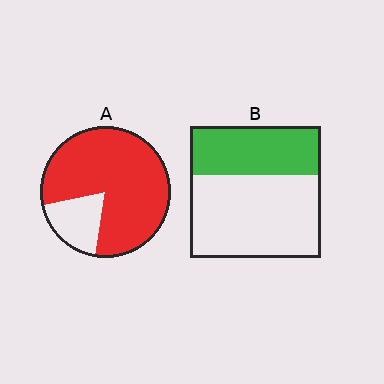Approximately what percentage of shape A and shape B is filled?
A is approximately 80% and B is approximately 35%.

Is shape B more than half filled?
No.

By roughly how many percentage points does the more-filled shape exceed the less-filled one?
By roughly 45 percentage points (A over B).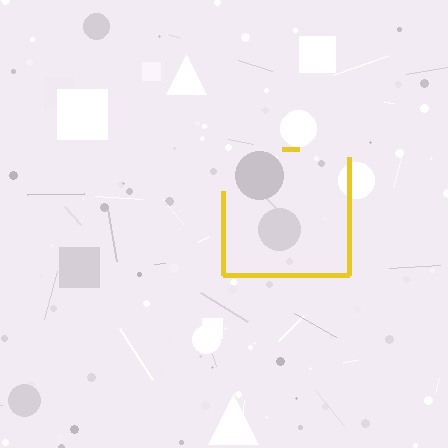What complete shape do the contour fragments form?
The contour fragments form a square.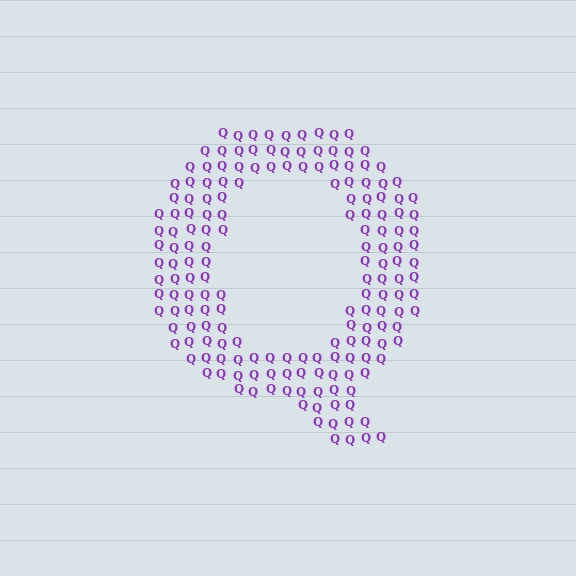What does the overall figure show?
The overall figure shows the letter Q.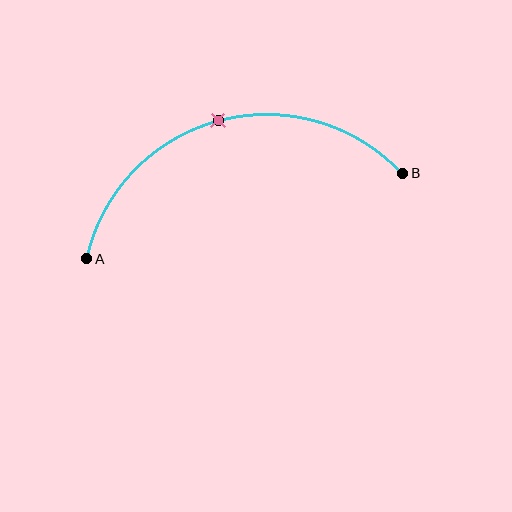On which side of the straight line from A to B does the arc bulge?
The arc bulges above the straight line connecting A and B.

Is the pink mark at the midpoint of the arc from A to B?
Yes. The pink mark lies on the arc at equal arc-length from both A and B — it is the arc midpoint.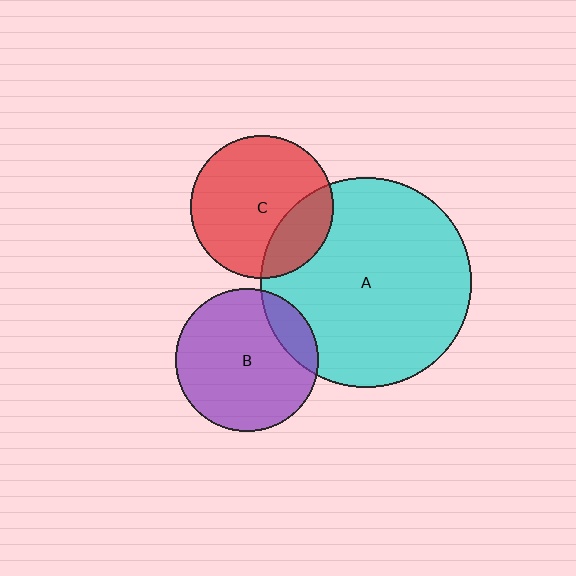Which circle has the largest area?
Circle A (cyan).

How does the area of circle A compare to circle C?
Approximately 2.2 times.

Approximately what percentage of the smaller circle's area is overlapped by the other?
Approximately 25%.